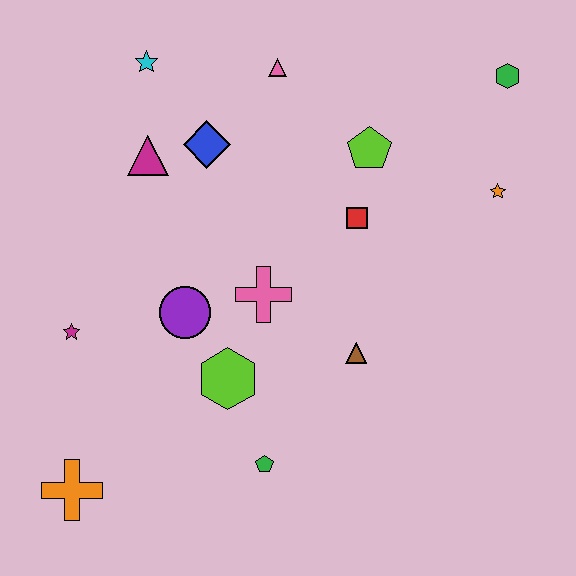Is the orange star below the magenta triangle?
Yes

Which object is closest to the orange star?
The green hexagon is closest to the orange star.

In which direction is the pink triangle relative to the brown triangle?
The pink triangle is above the brown triangle.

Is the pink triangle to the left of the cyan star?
No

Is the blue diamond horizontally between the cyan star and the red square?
Yes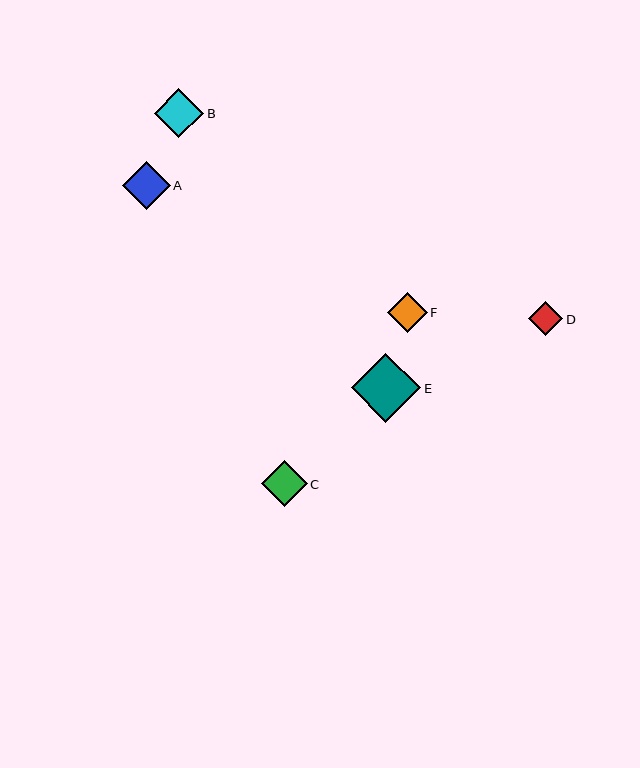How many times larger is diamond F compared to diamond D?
Diamond F is approximately 1.1 times the size of diamond D.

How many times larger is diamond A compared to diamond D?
Diamond A is approximately 1.4 times the size of diamond D.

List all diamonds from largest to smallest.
From largest to smallest: E, B, A, C, F, D.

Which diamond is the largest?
Diamond E is the largest with a size of approximately 70 pixels.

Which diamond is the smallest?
Diamond D is the smallest with a size of approximately 34 pixels.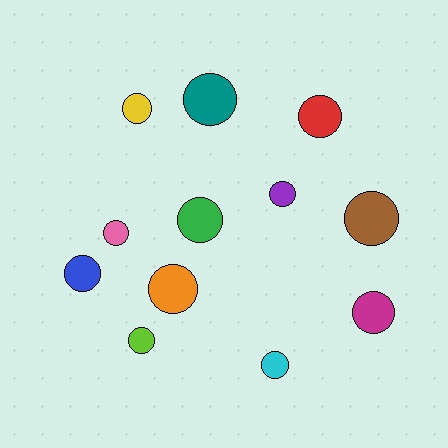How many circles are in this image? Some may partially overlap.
There are 12 circles.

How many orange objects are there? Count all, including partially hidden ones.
There is 1 orange object.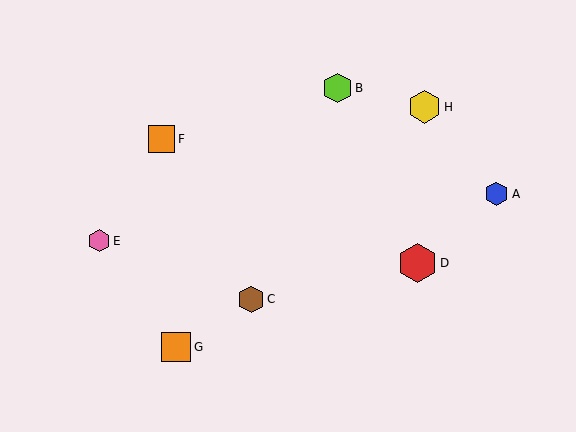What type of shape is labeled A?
Shape A is a blue hexagon.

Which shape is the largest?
The red hexagon (labeled D) is the largest.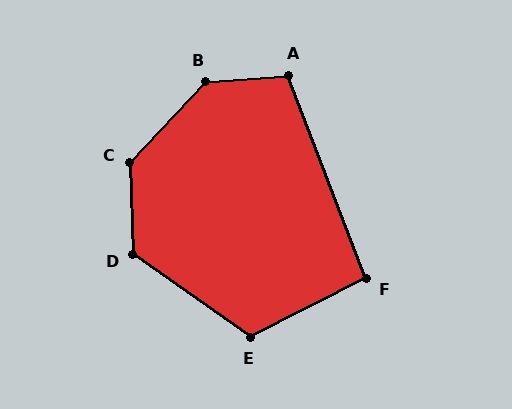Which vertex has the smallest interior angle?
F, at approximately 96 degrees.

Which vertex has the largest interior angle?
B, at approximately 137 degrees.